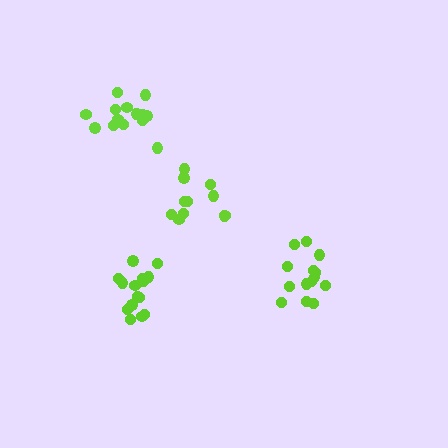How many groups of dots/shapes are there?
There are 4 groups.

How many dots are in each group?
Group 1: 14 dots, Group 2: 11 dots, Group 3: 15 dots, Group 4: 14 dots (54 total).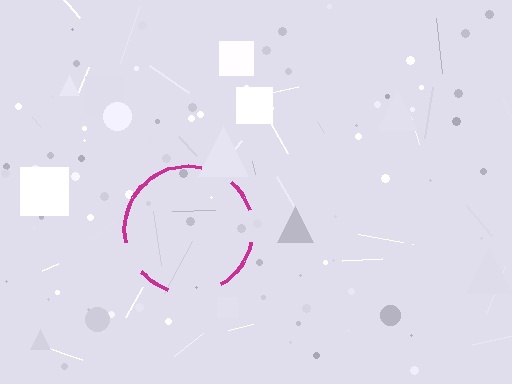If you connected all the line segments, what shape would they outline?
They would outline a circle.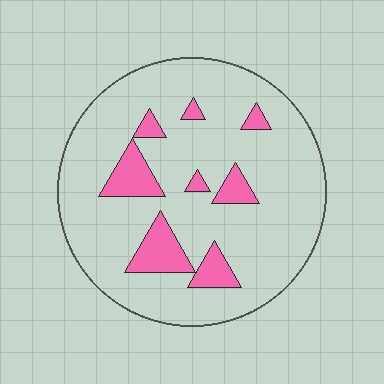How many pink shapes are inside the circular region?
8.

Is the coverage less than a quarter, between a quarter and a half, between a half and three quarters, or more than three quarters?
Less than a quarter.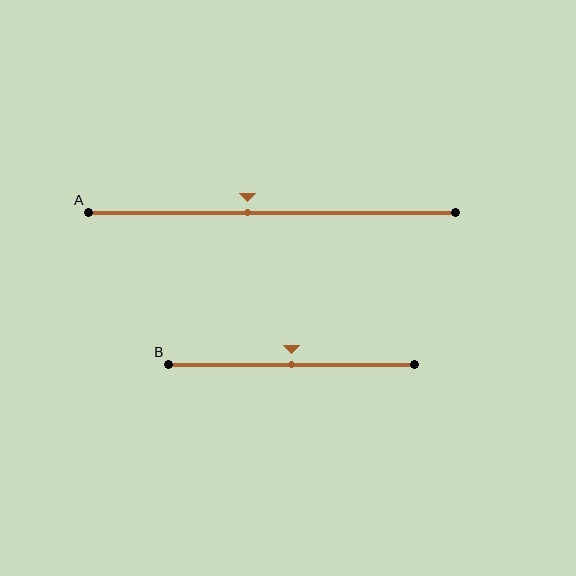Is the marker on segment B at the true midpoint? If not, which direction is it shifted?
Yes, the marker on segment B is at the true midpoint.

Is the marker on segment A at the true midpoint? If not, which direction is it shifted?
No, the marker on segment A is shifted to the left by about 7% of the segment length.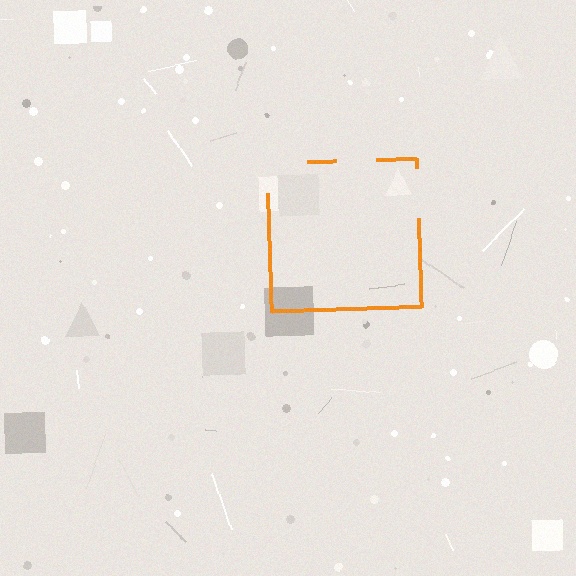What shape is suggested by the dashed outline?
The dashed outline suggests a square.